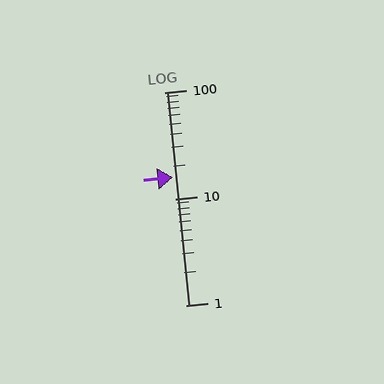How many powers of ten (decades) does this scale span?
The scale spans 2 decades, from 1 to 100.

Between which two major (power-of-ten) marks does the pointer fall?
The pointer is between 10 and 100.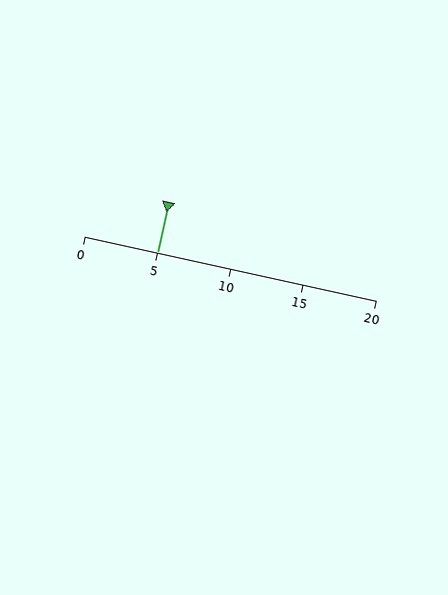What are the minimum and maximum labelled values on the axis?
The axis runs from 0 to 20.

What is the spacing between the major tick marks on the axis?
The major ticks are spaced 5 apart.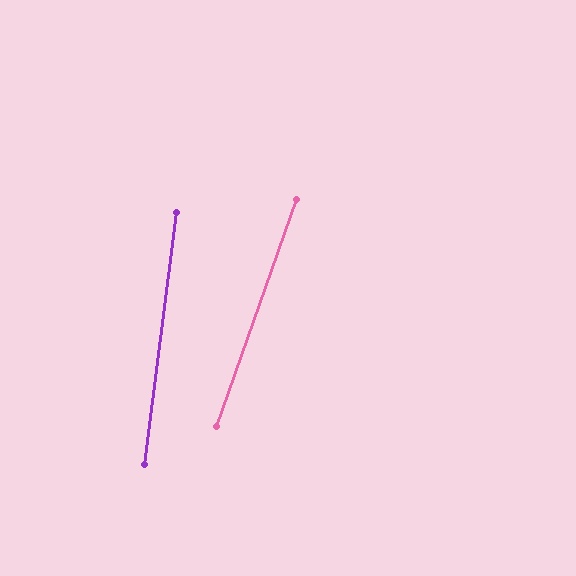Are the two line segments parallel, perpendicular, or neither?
Neither parallel nor perpendicular — they differ by about 12°.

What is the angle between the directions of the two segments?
Approximately 12 degrees.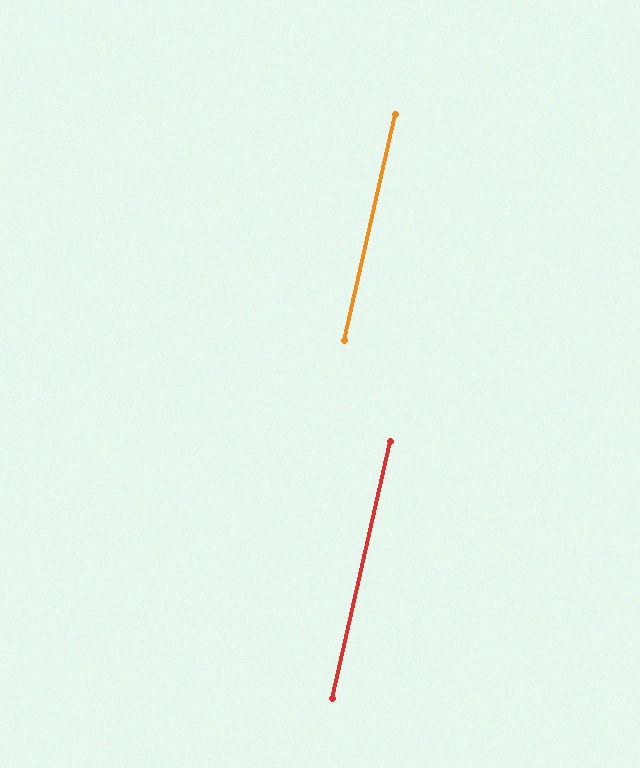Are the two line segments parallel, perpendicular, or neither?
Parallel — their directions differ by only 0.3°.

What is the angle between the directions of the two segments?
Approximately 0 degrees.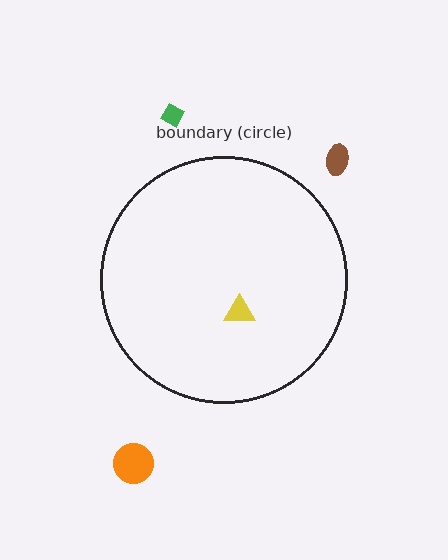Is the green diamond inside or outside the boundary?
Outside.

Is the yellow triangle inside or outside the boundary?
Inside.